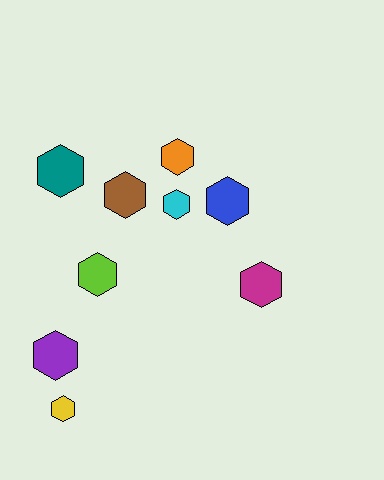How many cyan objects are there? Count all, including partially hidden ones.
There is 1 cyan object.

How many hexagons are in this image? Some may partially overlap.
There are 9 hexagons.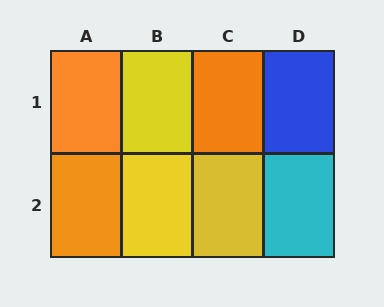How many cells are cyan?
1 cell is cyan.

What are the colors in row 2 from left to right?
Orange, yellow, yellow, cyan.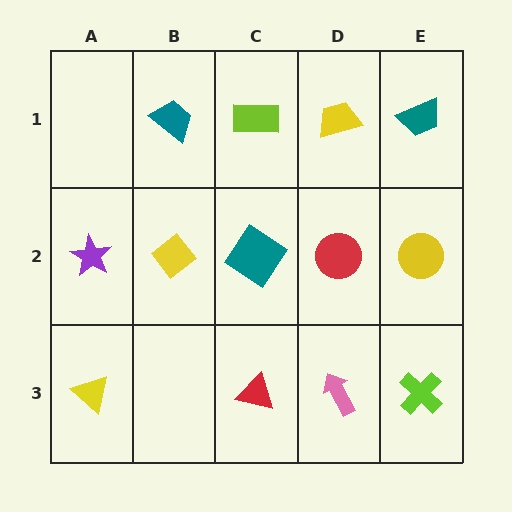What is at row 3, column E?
A lime cross.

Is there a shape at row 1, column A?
No, that cell is empty.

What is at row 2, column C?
A teal diamond.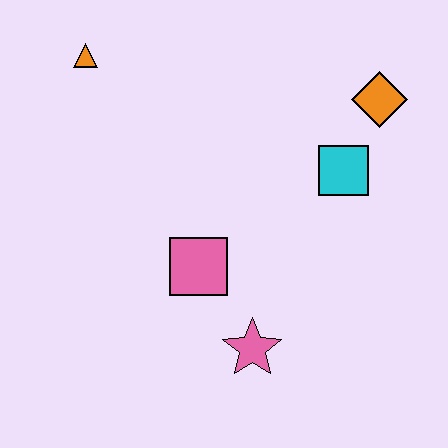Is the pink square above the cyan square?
No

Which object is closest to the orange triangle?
The pink square is closest to the orange triangle.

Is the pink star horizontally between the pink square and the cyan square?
Yes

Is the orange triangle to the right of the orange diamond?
No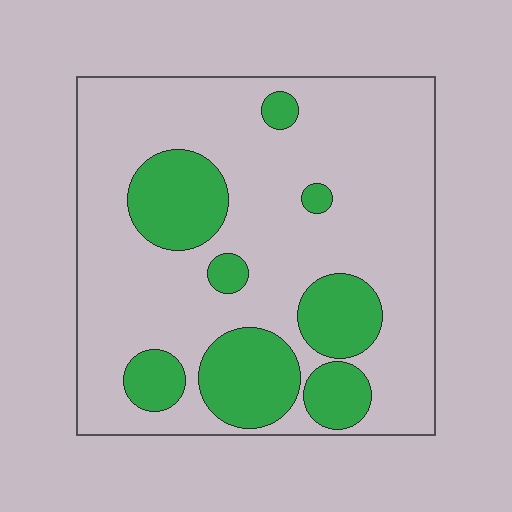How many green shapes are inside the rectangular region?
8.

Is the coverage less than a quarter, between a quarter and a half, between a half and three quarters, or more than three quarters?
Less than a quarter.